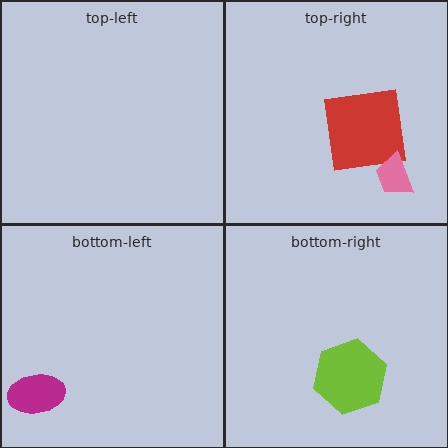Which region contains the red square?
The top-right region.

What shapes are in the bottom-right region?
The lime hexagon.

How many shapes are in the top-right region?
2.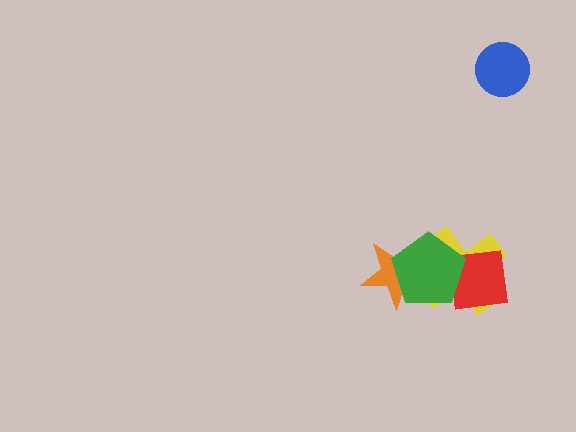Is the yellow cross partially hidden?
Yes, it is partially covered by another shape.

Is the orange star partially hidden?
Yes, it is partially covered by another shape.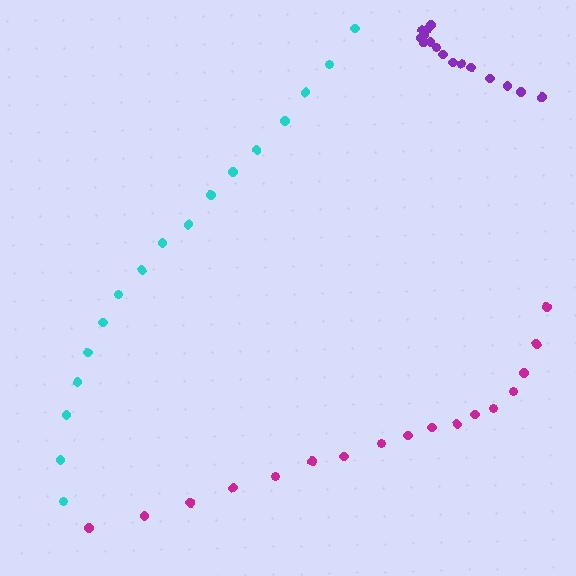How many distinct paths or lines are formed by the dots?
There are 3 distinct paths.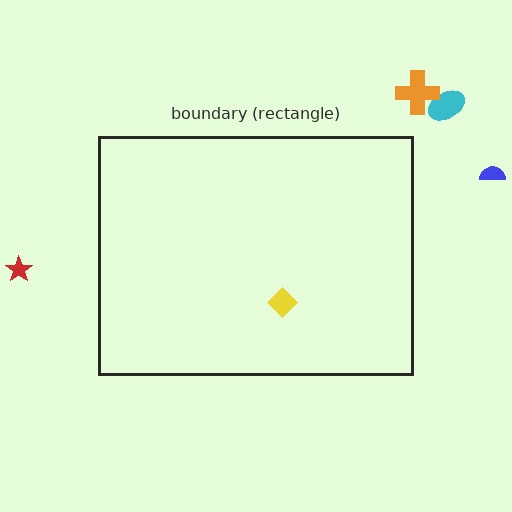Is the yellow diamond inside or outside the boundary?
Inside.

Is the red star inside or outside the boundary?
Outside.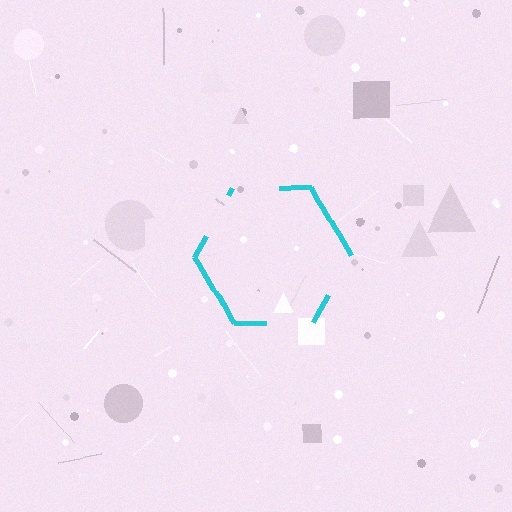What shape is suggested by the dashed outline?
The dashed outline suggests a hexagon.